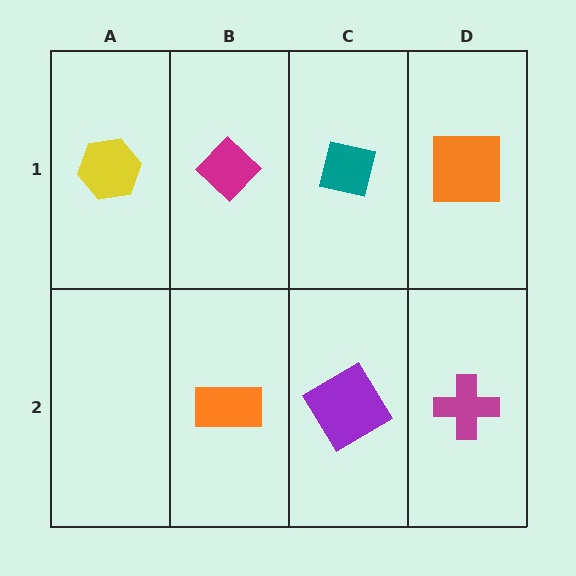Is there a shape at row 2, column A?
No, that cell is empty.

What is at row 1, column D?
An orange square.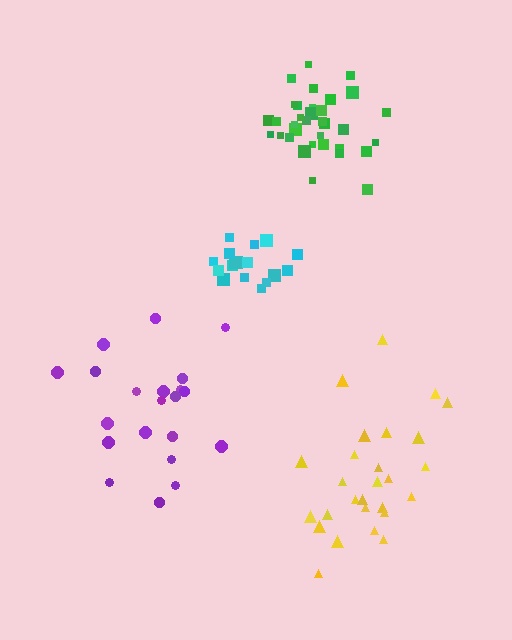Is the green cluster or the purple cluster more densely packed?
Green.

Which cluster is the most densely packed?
Green.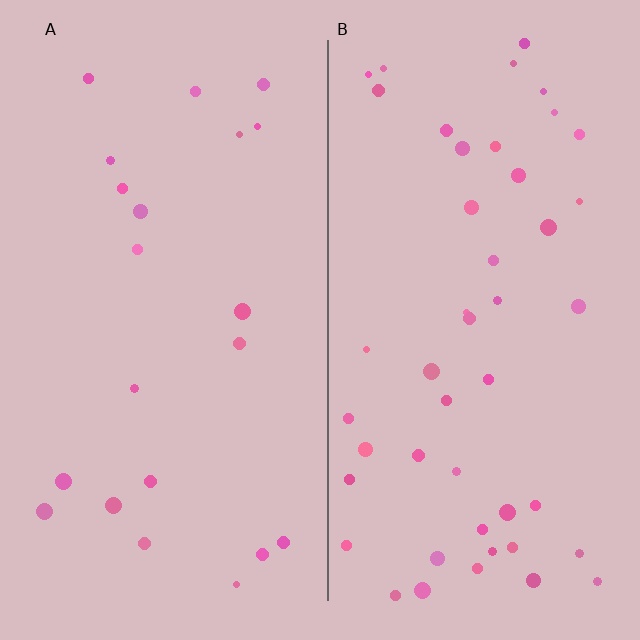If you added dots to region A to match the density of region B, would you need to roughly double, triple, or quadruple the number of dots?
Approximately double.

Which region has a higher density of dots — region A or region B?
B (the right).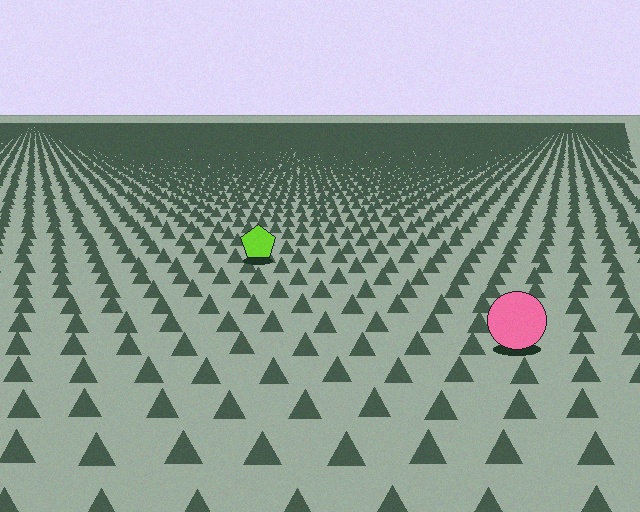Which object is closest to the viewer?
The pink circle is closest. The texture marks near it are larger and more spread out.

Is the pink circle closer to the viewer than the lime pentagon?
Yes. The pink circle is closer — you can tell from the texture gradient: the ground texture is coarser near it.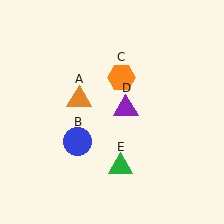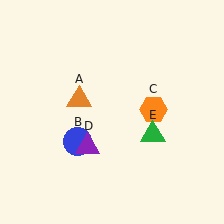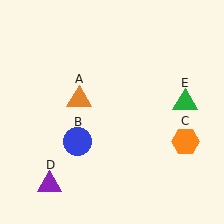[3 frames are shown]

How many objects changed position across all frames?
3 objects changed position: orange hexagon (object C), purple triangle (object D), green triangle (object E).